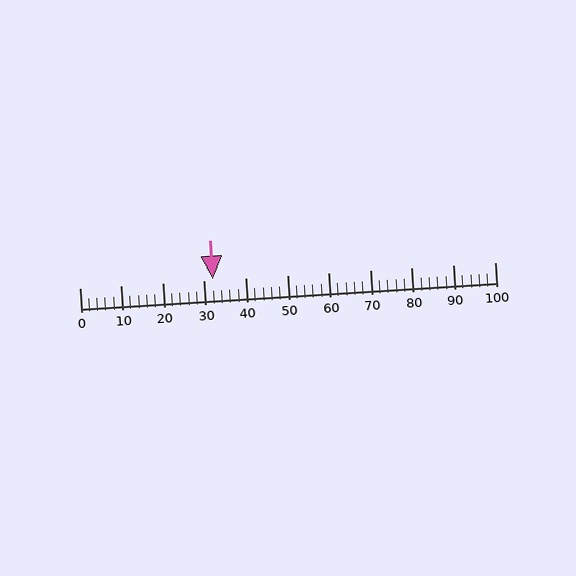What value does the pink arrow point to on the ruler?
The pink arrow points to approximately 32.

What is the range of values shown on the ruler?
The ruler shows values from 0 to 100.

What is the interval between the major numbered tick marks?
The major tick marks are spaced 10 units apart.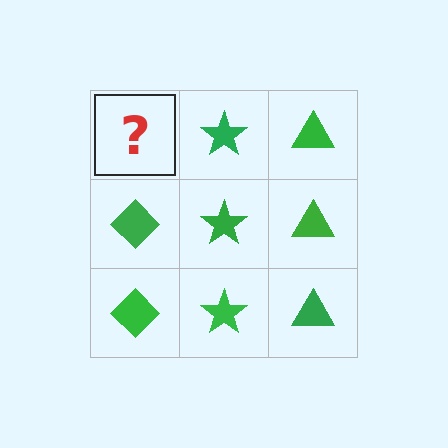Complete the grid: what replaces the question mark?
The question mark should be replaced with a green diamond.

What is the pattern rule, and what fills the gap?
The rule is that each column has a consistent shape. The gap should be filled with a green diamond.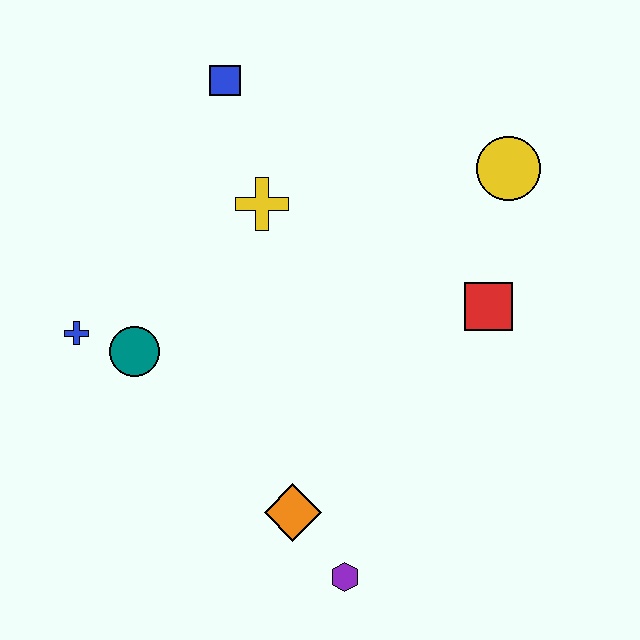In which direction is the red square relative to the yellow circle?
The red square is below the yellow circle.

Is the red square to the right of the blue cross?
Yes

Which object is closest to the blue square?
The yellow cross is closest to the blue square.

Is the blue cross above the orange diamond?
Yes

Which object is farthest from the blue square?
The purple hexagon is farthest from the blue square.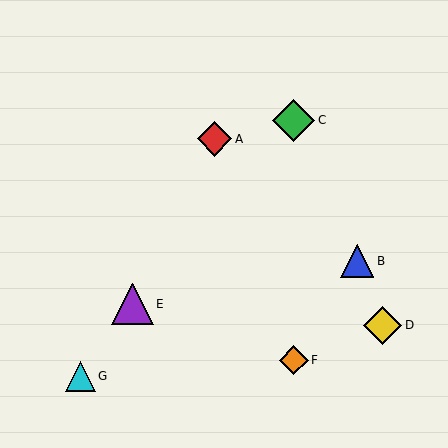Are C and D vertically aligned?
No, C is at x≈294 and D is at x≈383.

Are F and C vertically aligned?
Yes, both are at x≈294.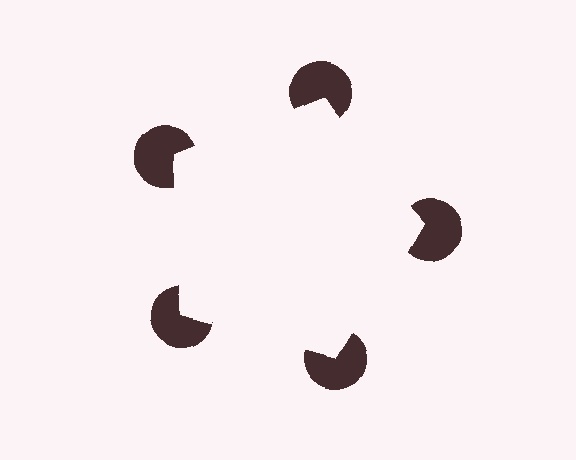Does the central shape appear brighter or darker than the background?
It typically appears slightly brighter than the background, even though no actual brightness change is drawn.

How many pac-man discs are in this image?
There are 5 — one at each vertex of the illusory pentagon.